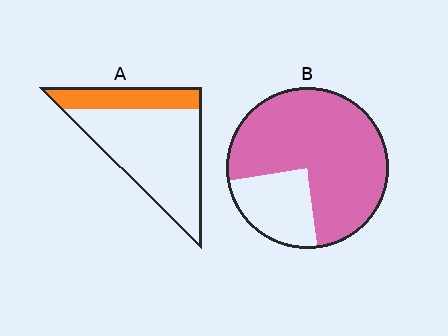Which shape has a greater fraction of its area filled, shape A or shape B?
Shape B.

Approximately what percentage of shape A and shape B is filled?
A is approximately 25% and B is approximately 75%.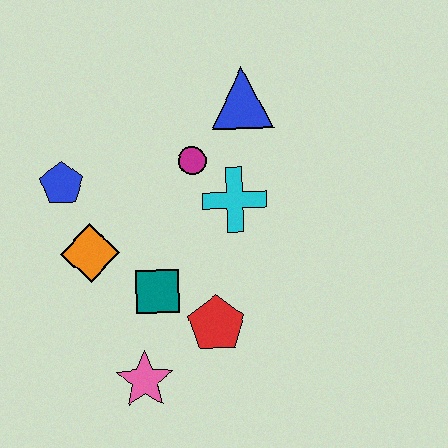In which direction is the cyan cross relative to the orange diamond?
The cyan cross is to the right of the orange diamond.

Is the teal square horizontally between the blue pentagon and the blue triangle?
Yes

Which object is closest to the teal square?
The red pentagon is closest to the teal square.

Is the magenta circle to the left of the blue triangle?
Yes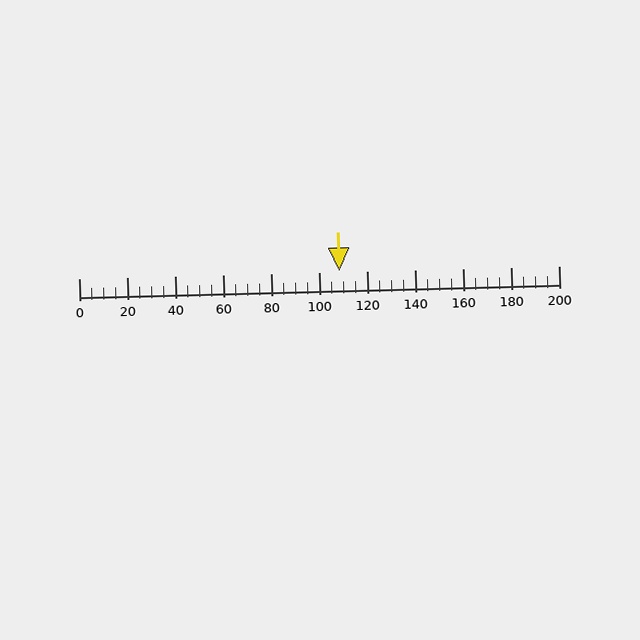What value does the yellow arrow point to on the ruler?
The yellow arrow points to approximately 109.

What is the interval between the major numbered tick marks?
The major tick marks are spaced 20 units apart.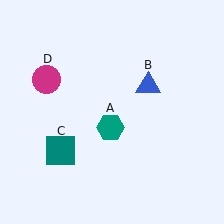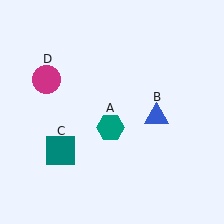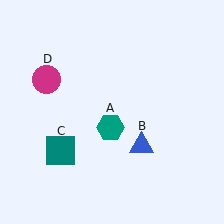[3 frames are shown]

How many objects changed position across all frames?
1 object changed position: blue triangle (object B).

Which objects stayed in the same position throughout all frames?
Teal hexagon (object A) and teal square (object C) and magenta circle (object D) remained stationary.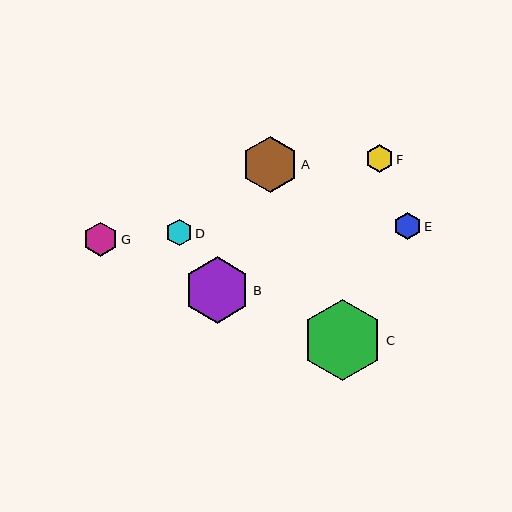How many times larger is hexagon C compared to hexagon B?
Hexagon C is approximately 1.2 times the size of hexagon B.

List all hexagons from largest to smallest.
From largest to smallest: C, B, A, G, F, E, D.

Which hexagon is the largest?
Hexagon C is the largest with a size of approximately 81 pixels.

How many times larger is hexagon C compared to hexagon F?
Hexagon C is approximately 2.9 times the size of hexagon F.